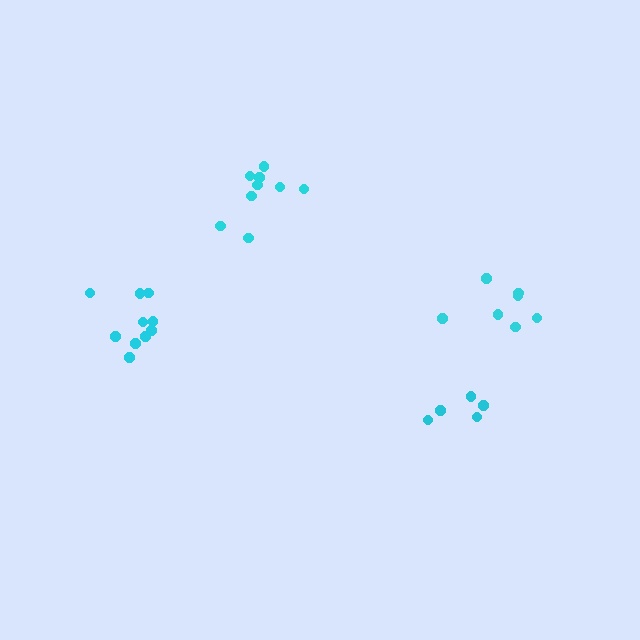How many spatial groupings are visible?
There are 4 spatial groupings.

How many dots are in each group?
Group 1: 10 dots, Group 2: 7 dots, Group 3: 9 dots, Group 4: 5 dots (31 total).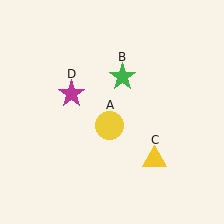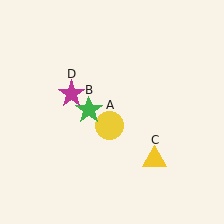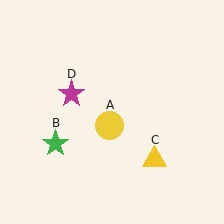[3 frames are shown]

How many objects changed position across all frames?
1 object changed position: green star (object B).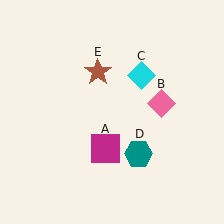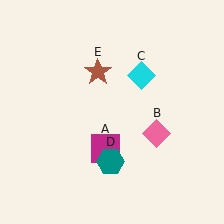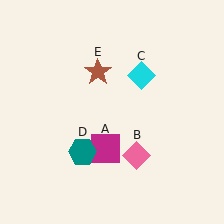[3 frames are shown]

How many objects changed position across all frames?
2 objects changed position: pink diamond (object B), teal hexagon (object D).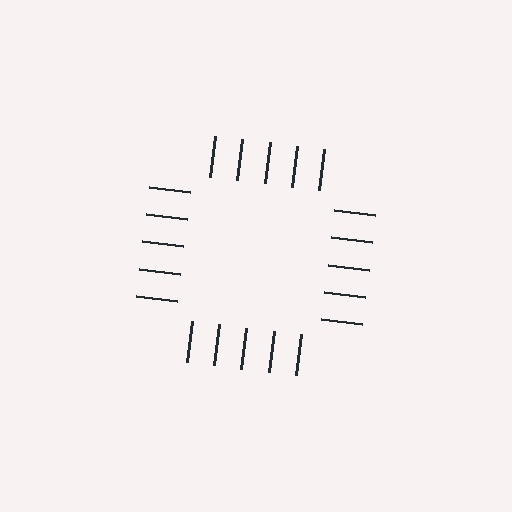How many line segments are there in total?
20 — 5 along each of the 4 edges.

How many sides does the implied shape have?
4 sides — the line-ends trace a square.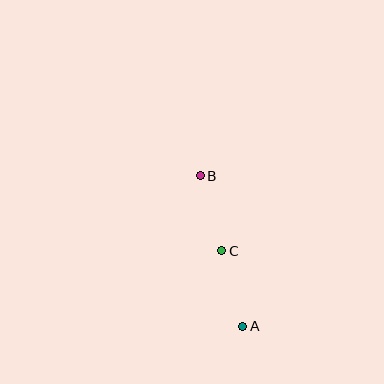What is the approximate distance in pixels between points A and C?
The distance between A and C is approximately 78 pixels.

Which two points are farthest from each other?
Points A and B are farthest from each other.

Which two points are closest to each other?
Points B and C are closest to each other.